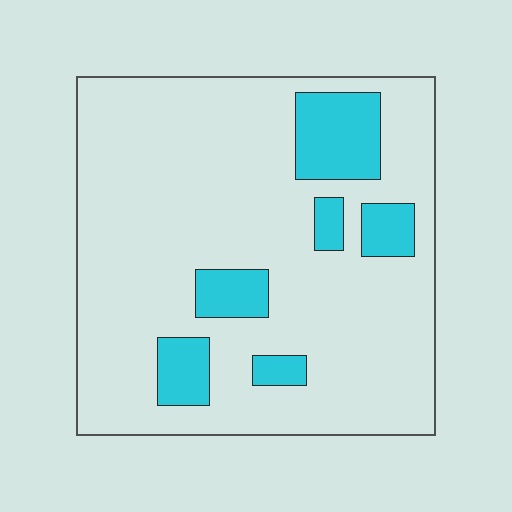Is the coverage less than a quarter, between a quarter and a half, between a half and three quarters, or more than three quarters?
Less than a quarter.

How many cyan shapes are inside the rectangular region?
6.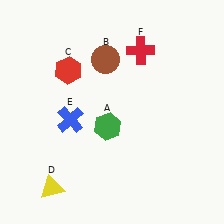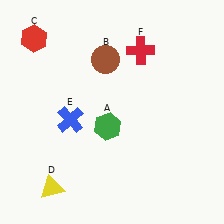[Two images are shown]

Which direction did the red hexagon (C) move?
The red hexagon (C) moved left.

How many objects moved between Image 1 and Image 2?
1 object moved between the two images.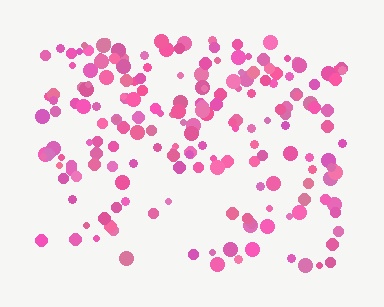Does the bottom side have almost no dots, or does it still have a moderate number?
Still a moderate number, just noticeably fewer than the top.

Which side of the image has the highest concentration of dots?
The top.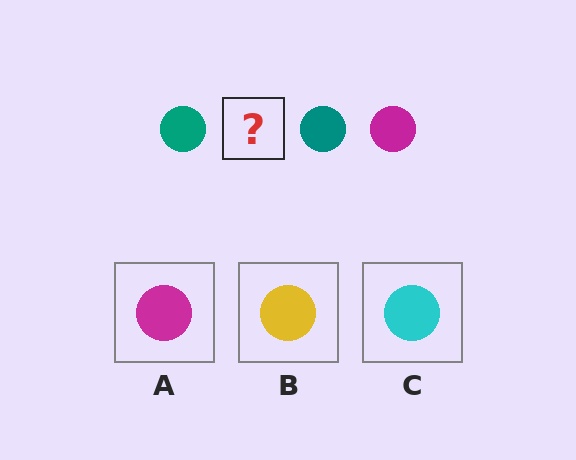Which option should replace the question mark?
Option A.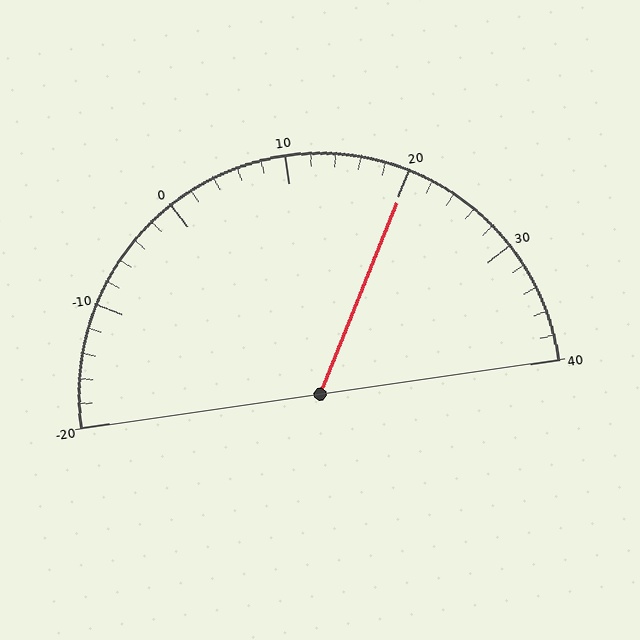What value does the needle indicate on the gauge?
The needle indicates approximately 20.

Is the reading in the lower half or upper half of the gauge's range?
The reading is in the upper half of the range (-20 to 40).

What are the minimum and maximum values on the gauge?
The gauge ranges from -20 to 40.